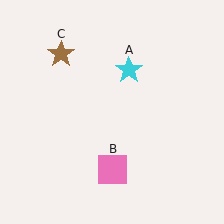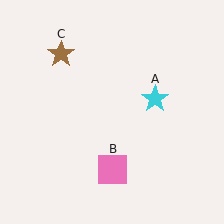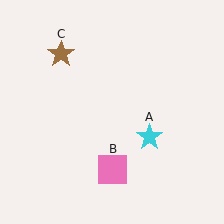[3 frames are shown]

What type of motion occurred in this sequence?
The cyan star (object A) rotated clockwise around the center of the scene.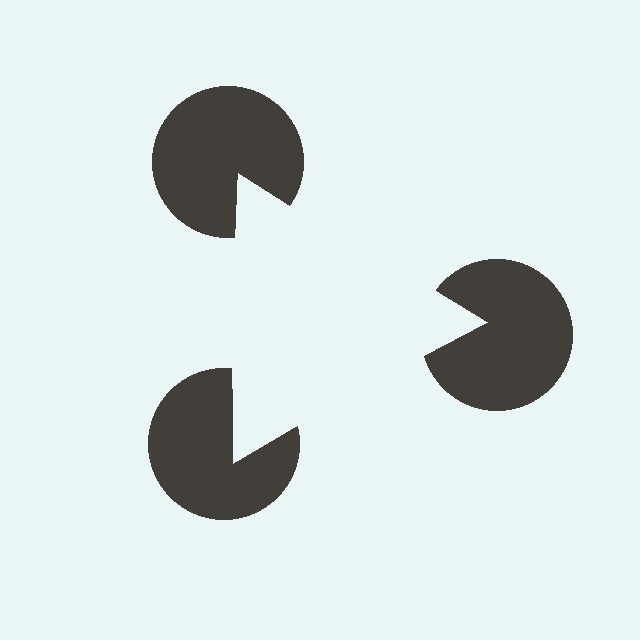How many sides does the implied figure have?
3 sides.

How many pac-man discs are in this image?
There are 3 — one at each vertex of the illusory triangle.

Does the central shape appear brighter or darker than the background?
It typically appears slightly brighter than the background, even though no actual brightness change is drawn.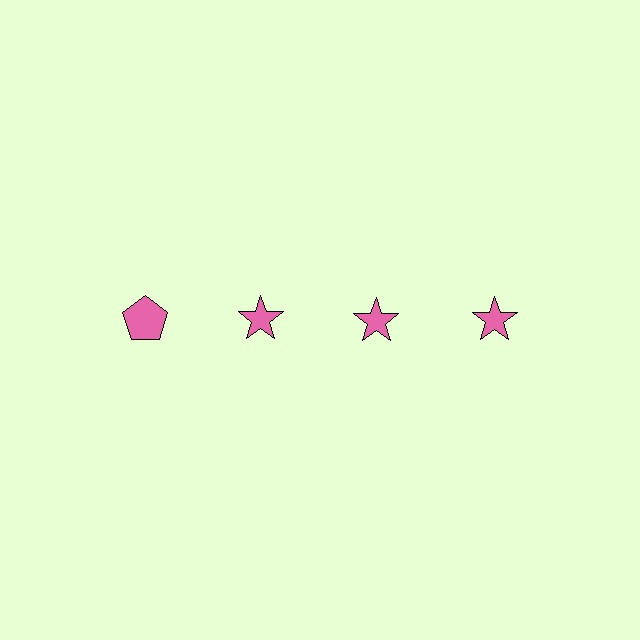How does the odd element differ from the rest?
It has a different shape: pentagon instead of star.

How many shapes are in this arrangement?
There are 4 shapes arranged in a grid pattern.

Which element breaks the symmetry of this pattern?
The pink pentagon in the top row, leftmost column breaks the symmetry. All other shapes are pink stars.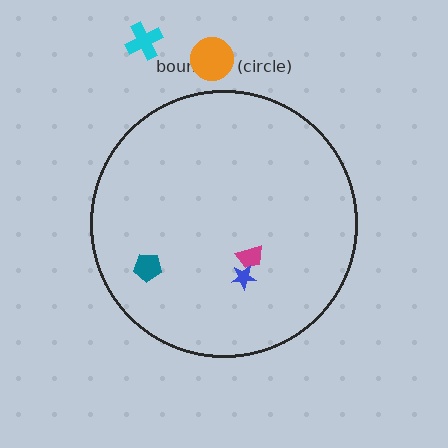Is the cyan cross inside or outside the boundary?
Outside.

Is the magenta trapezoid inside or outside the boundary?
Inside.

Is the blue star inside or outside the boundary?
Inside.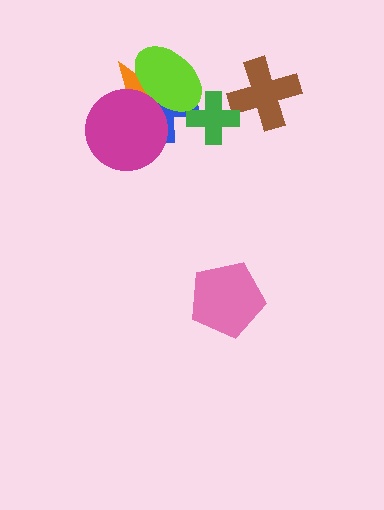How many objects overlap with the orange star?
3 objects overlap with the orange star.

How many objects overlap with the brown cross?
0 objects overlap with the brown cross.